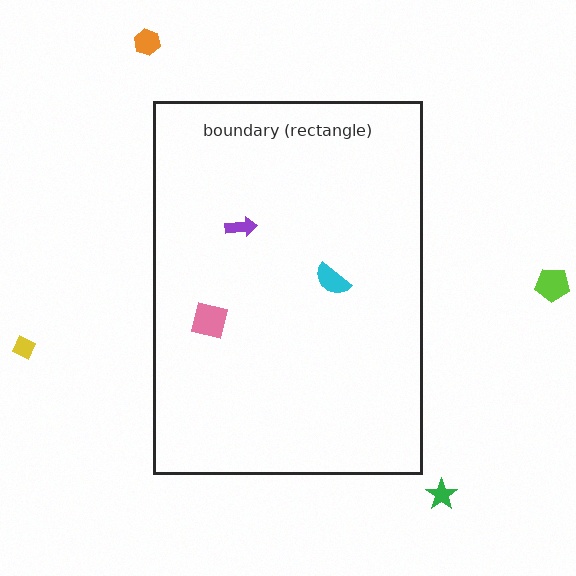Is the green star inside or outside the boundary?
Outside.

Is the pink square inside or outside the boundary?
Inside.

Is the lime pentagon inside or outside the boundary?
Outside.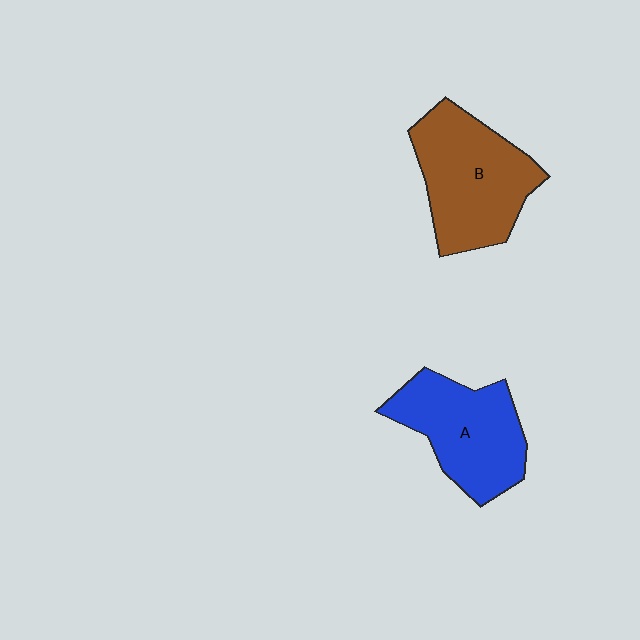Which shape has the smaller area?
Shape A (blue).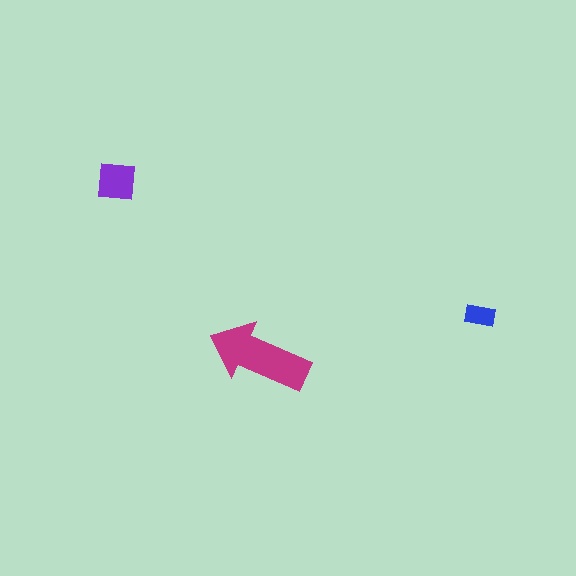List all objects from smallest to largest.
The blue rectangle, the purple square, the magenta arrow.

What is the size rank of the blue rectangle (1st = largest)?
3rd.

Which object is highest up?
The purple square is topmost.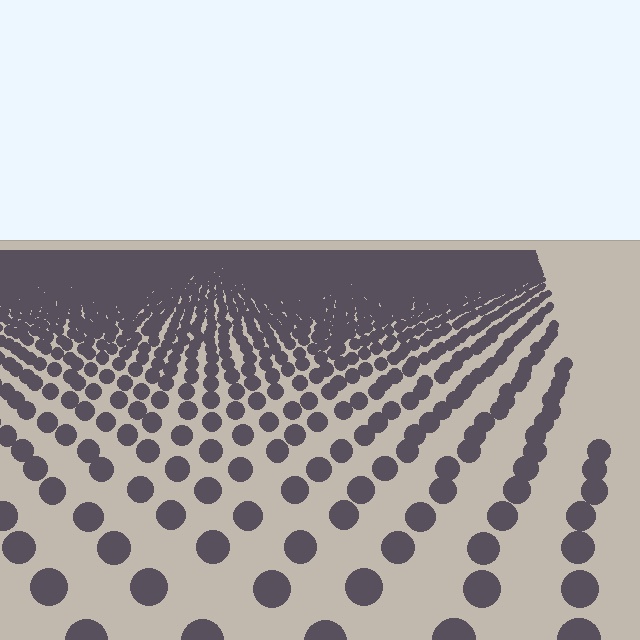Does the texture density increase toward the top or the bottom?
Density increases toward the top.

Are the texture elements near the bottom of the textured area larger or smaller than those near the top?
Larger. Near the bottom, elements are closer to the viewer and appear at a bigger on-screen size.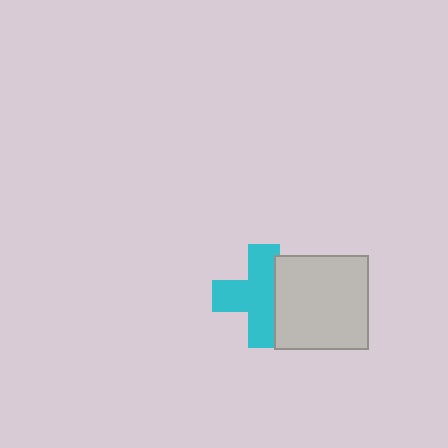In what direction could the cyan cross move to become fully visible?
The cyan cross could move left. That would shift it out from behind the light gray square entirely.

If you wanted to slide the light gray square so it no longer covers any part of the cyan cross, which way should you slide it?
Slide it right — that is the most direct way to separate the two shapes.